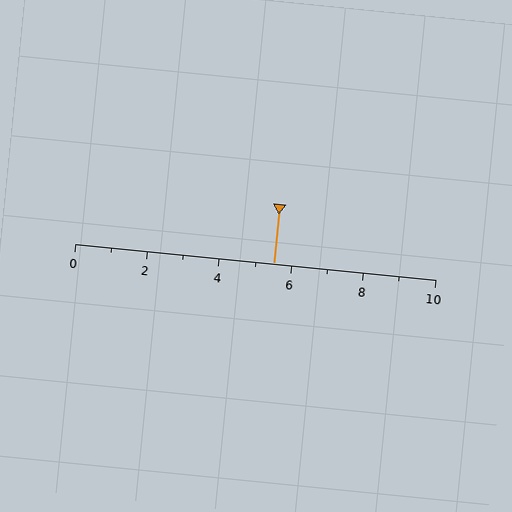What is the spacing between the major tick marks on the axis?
The major ticks are spaced 2 apart.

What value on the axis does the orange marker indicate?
The marker indicates approximately 5.5.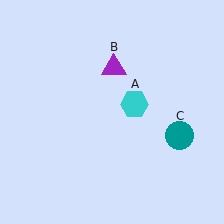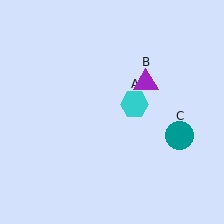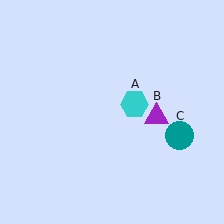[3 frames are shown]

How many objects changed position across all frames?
1 object changed position: purple triangle (object B).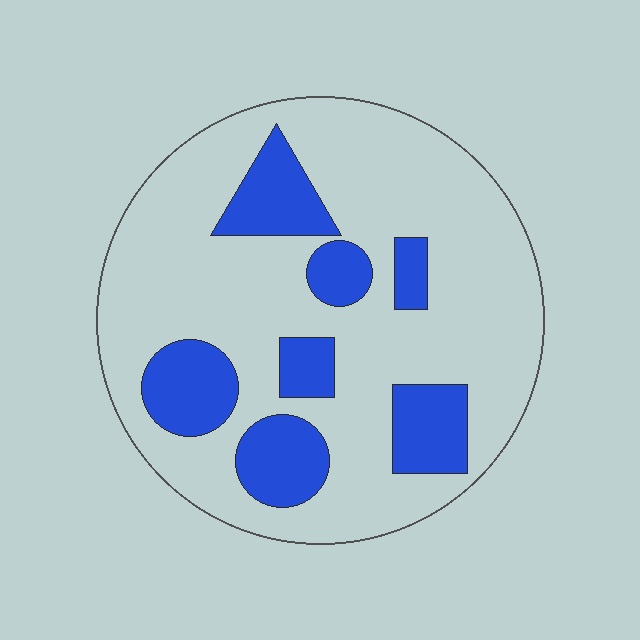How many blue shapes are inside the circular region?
7.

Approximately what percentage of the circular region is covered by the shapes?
Approximately 25%.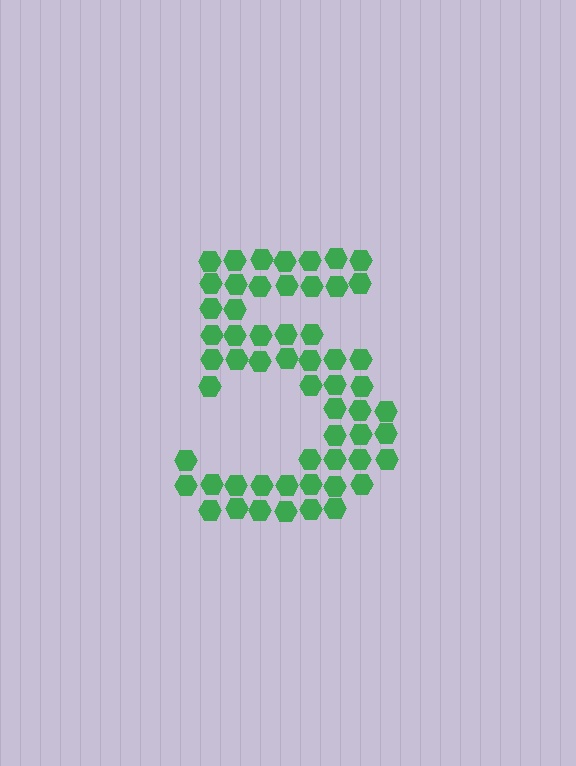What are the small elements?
The small elements are hexagons.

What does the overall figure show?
The overall figure shows the digit 5.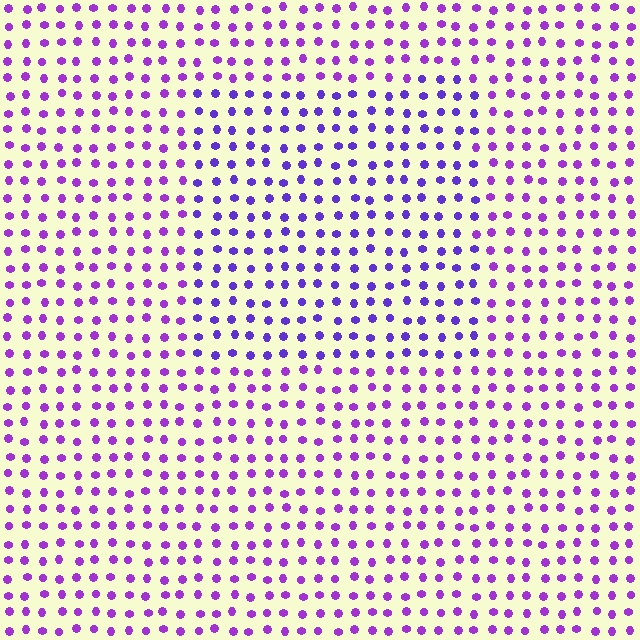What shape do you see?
I see a rectangle.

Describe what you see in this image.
The image is filled with small purple elements in a uniform arrangement. A rectangle-shaped region is visible where the elements are tinted to a slightly different hue, forming a subtle color boundary.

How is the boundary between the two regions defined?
The boundary is defined purely by a slight shift in hue (about 25 degrees). Spacing, size, and orientation are identical on both sides.